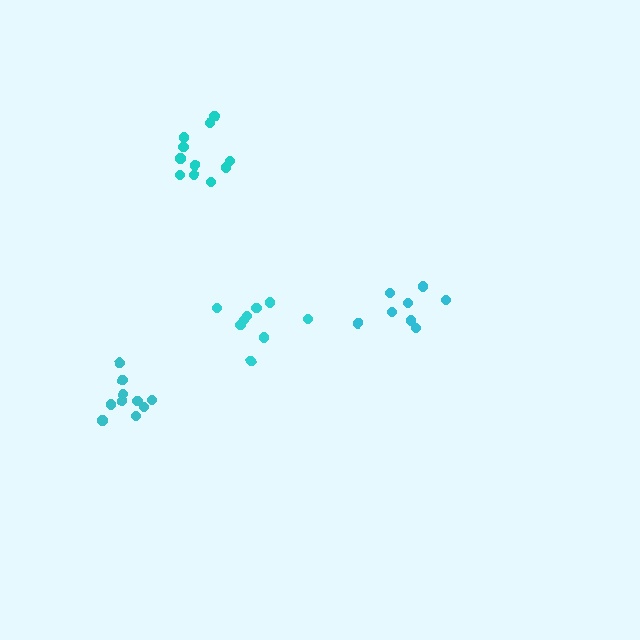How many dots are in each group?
Group 1: 11 dots, Group 2: 9 dots, Group 3: 8 dots, Group 4: 10 dots (38 total).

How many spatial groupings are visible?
There are 4 spatial groupings.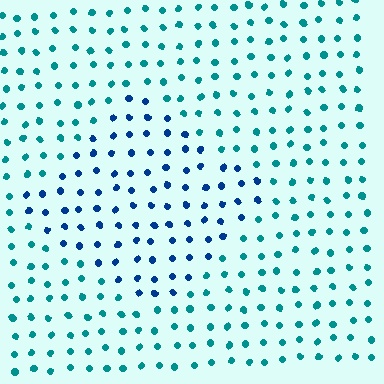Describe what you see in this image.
The image is filled with small teal elements in a uniform arrangement. A diamond-shaped region is visible where the elements are tinted to a slightly different hue, forming a subtle color boundary.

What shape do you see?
I see a diamond.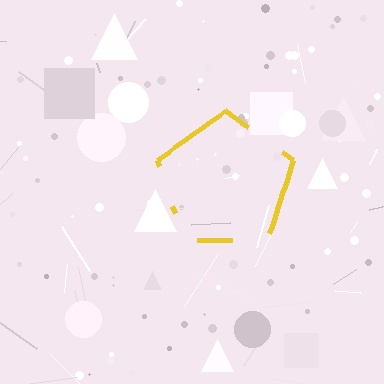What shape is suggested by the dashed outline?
The dashed outline suggests a pentagon.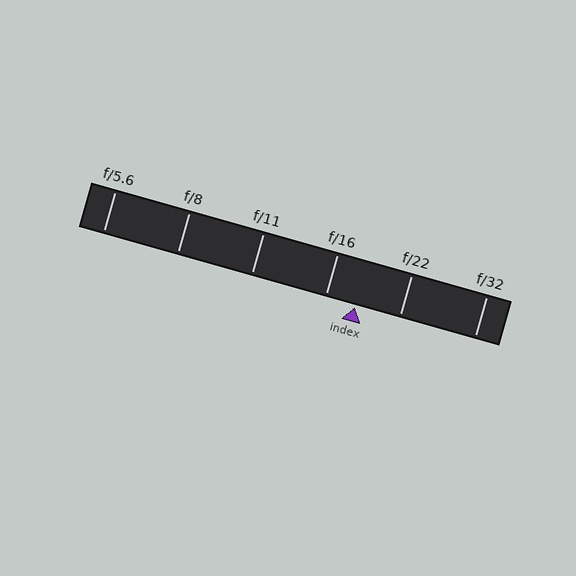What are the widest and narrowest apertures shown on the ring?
The widest aperture shown is f/5.6 and the narrowest is f/32.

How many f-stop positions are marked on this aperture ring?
There are 6 f-stop positions marked.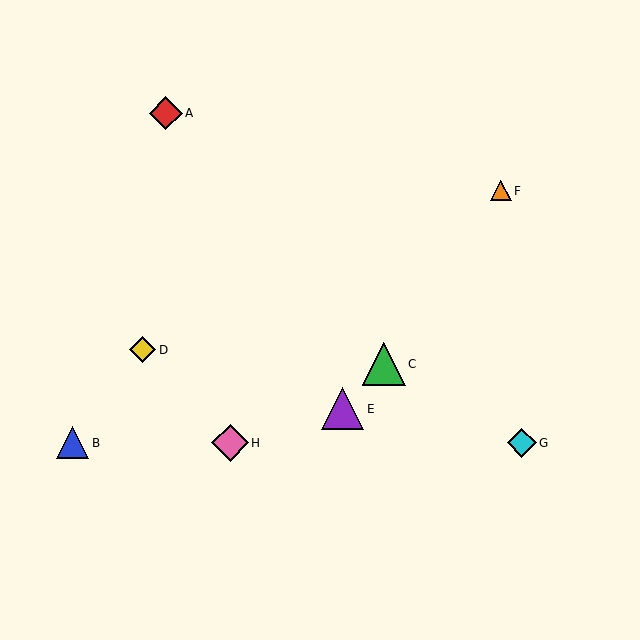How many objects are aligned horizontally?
3 objects (B, G, H) are aligned horizontally.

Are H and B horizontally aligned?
Yes, both are at y≈443.